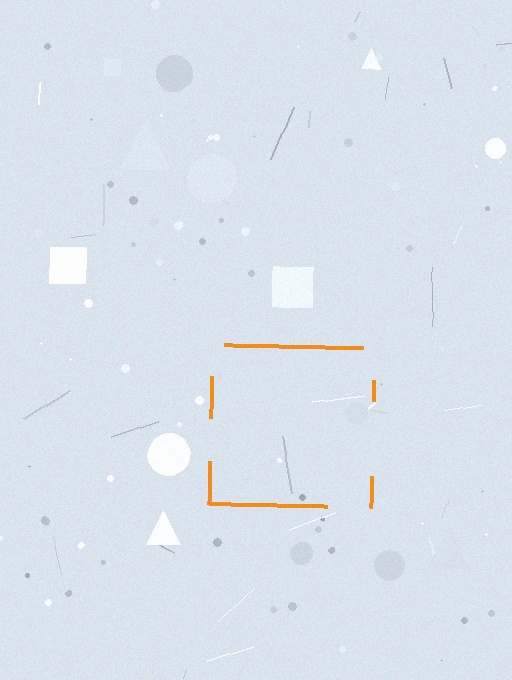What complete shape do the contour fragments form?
The contour fragments form a square.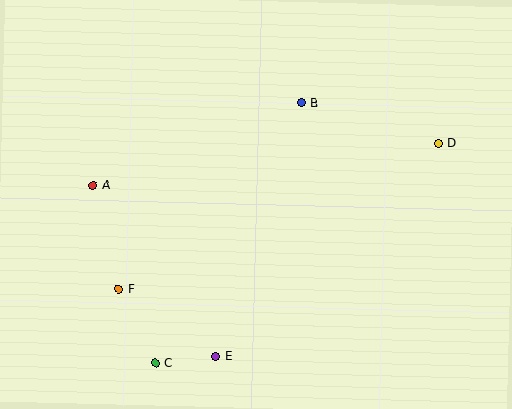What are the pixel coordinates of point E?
Point E is at (216, 356).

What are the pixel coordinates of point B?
Point B is at (301, 103).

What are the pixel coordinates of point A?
Point A is at (93, 185).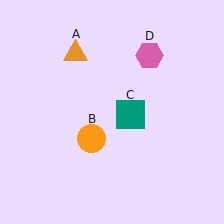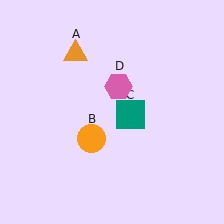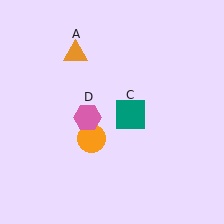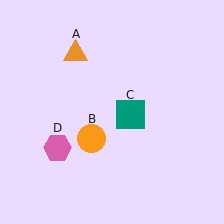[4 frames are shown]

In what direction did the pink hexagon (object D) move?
The pink hexagon (object D) moved down and to the left.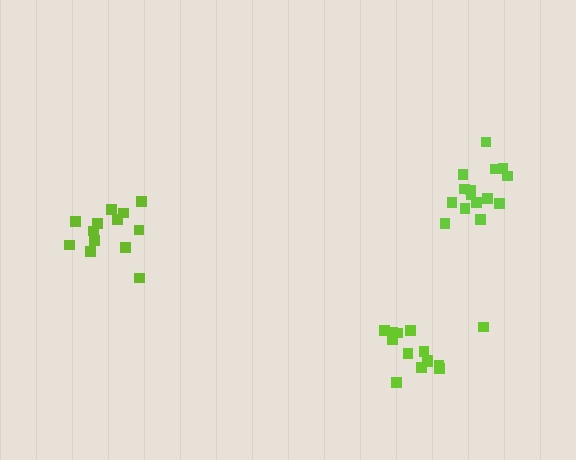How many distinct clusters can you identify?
There are 3 distinct clusters.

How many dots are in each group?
Group 1: 13 dots, Group 2: 14 dots, Group 3: 16 dots (43 total).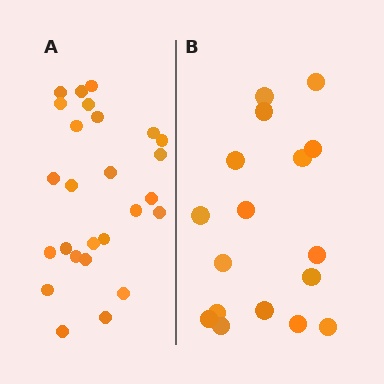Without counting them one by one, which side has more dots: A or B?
Region A (the left region) has more dots.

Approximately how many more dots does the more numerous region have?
Region A has roughly 8 or so more dots than region B.